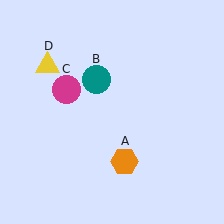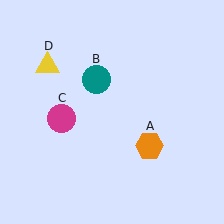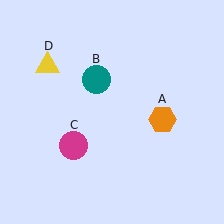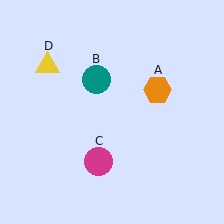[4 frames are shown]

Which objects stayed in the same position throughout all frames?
Teal circle (object B) and yellow triangle (object D) remained stationary.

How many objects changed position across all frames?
2 objects changed position: orange hexagon (object A), magenta circle (object C).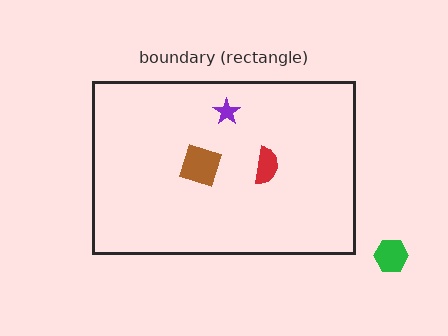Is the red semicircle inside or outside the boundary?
Inside.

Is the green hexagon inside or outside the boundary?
Outside.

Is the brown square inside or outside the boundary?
Inside.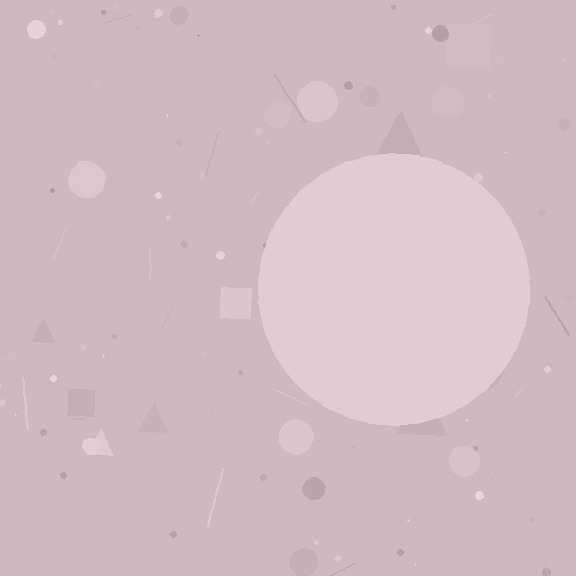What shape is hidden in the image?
A circle is hidden in the image.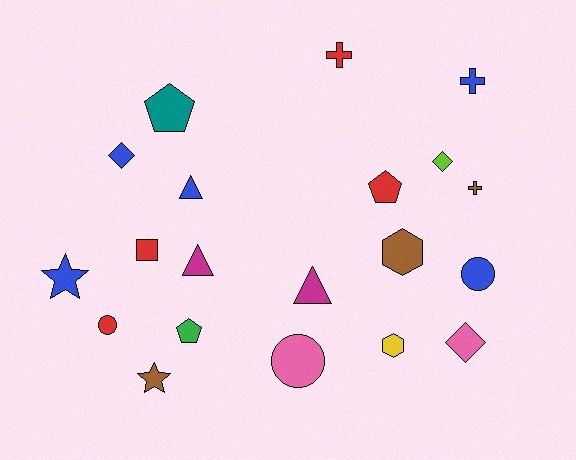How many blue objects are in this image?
There are 5 blue objects.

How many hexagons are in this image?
There are 2 hexagons.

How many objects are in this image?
There are 20 objects.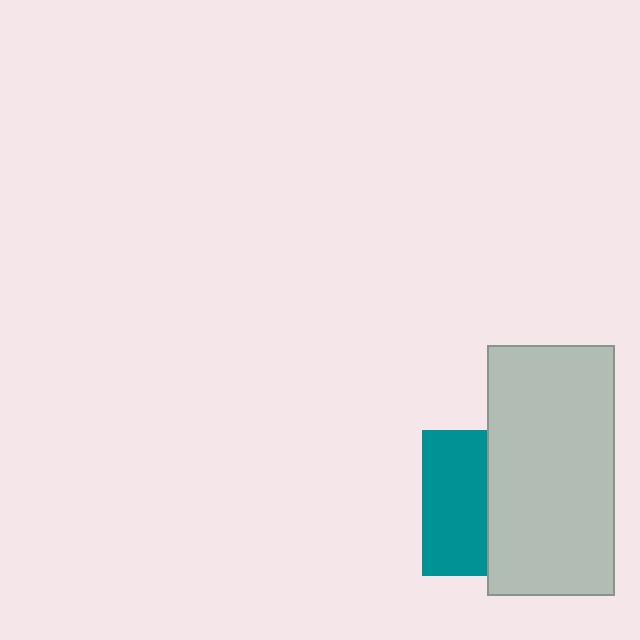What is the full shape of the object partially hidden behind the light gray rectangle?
The partially hidden object is a teal square.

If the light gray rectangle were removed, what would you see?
You would see the complete teal square.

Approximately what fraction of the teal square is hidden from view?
Roughly 55% of the teal square is hidden behind the light gray rectangle.